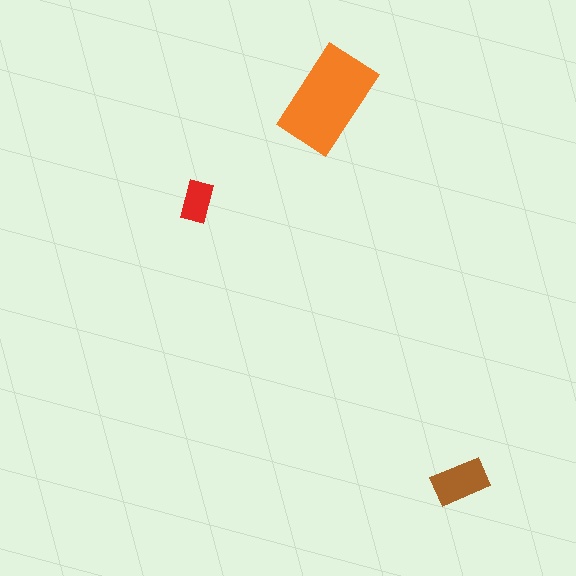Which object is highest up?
The orange rectangle is topmost.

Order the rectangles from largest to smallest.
the orange one, the brown one, the red one.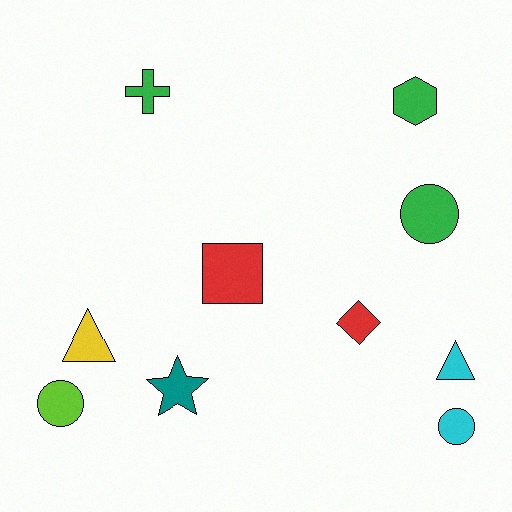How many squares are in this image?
There is 1 square.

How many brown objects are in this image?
There are no brown objects.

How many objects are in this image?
There are 10 objects.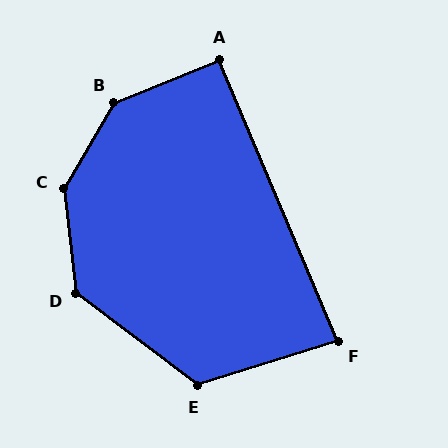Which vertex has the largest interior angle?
C, at approximately 144 degrees.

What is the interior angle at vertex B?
Approximately 142 degrees (obtuse).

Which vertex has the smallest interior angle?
F, at approximately 85 degrees.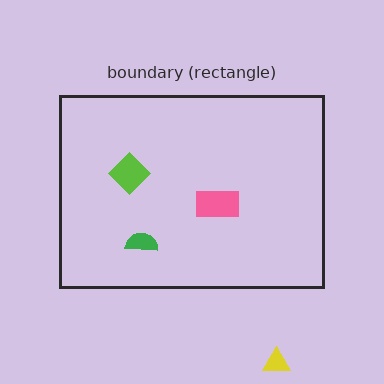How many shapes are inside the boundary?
3 inside, 1 outside.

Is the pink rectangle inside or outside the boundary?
Inside.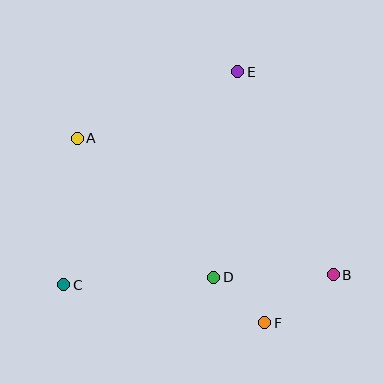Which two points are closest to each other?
Points D and F are closest to each other.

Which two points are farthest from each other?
Points A and B are farthest from each other.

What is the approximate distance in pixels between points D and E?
The distance between D and E is approximately 207 pixels.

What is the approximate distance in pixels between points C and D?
The distance between C and D is approximately 150 pixels.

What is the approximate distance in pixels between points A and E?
The distance between A and E is approximately 174 pixels.